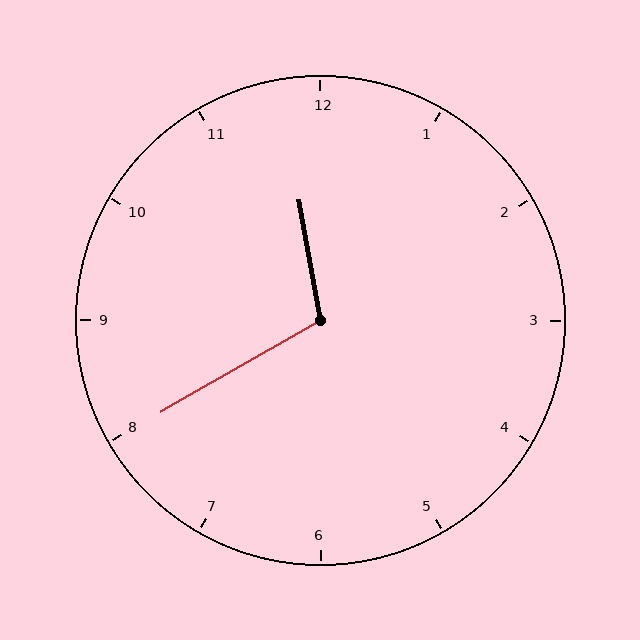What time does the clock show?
11:40.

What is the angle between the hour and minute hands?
Approximately 110 degrees.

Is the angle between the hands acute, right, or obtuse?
It is obtuse.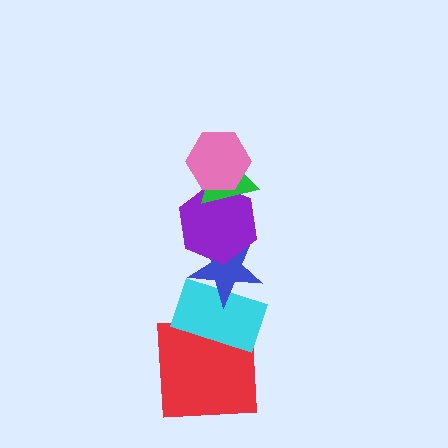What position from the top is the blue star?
The blue star is 4th from the top.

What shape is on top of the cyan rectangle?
The blue star is on top of the cyan rectangle.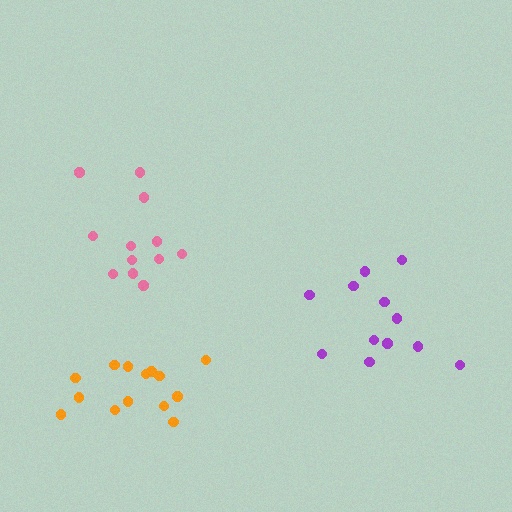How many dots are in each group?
Group 1: 12 dots, Group 2: 14 dots, Group 3: 12 dots (38 total).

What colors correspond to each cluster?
The clusters are colored: purple, orange, pink.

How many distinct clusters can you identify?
There are 3 distinct clusters.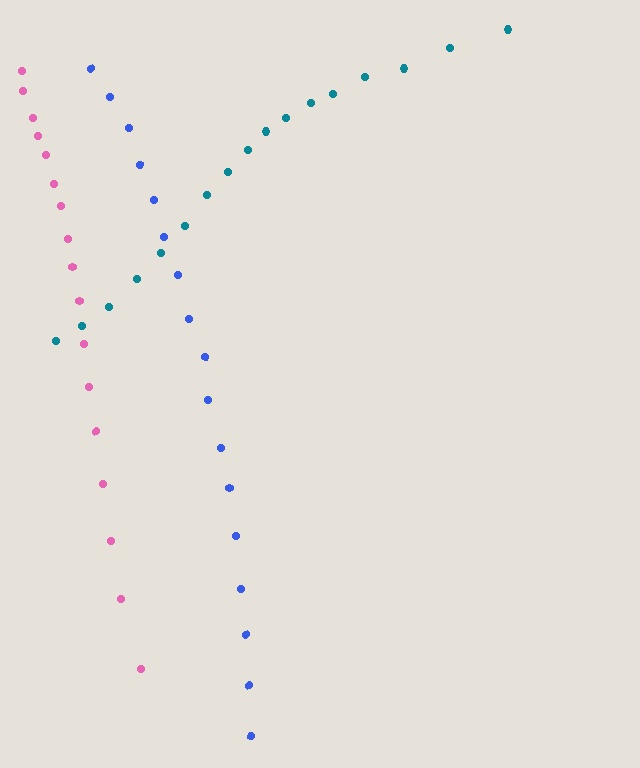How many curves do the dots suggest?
There are 3 distinct paths.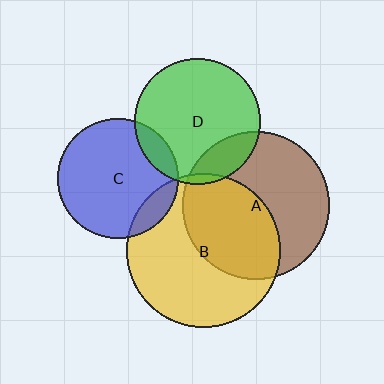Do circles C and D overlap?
Yes.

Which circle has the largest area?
Circle B (yellow).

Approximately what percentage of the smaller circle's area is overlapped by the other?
Approximately 10%.